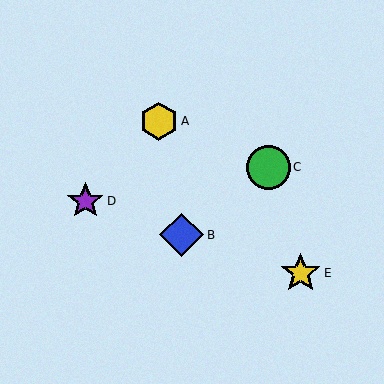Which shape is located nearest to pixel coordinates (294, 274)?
The yellow star (labeled E) at (301, 273) is nearest to that location.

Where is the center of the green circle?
The center of the green circle is at (268, 167).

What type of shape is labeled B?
Shape B is a blue diamond.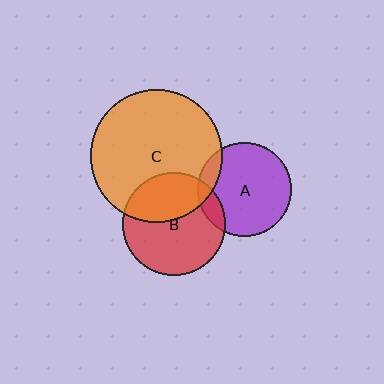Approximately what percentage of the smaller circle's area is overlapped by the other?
Approximately 10%.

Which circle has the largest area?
Circle C (orange).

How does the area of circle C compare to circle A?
Approximately 2.0 times.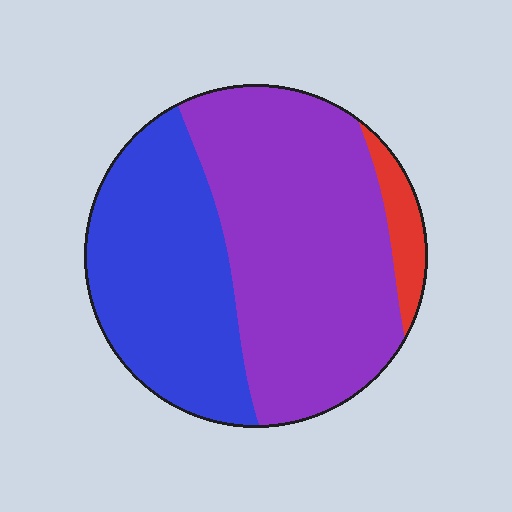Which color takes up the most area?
Purple, at roughly 55%.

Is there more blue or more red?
Blue.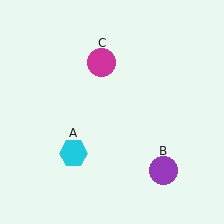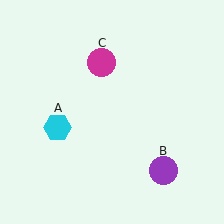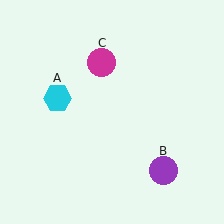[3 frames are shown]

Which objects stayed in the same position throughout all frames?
Purple circle (object B) and magenta circle (object C) remained stationary.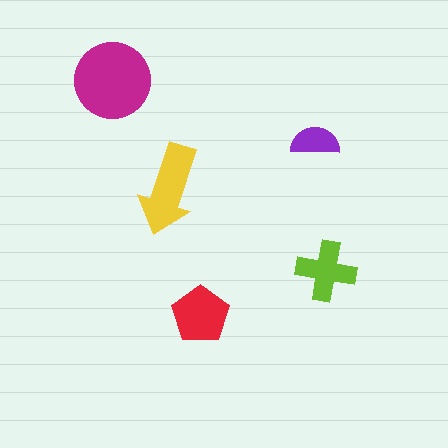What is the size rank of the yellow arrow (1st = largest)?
2nd.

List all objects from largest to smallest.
The magenta circle, the yellow arrow, the red pentagon, the lime cross, the purple semicircle.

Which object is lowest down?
The red pentagon is bottommost.